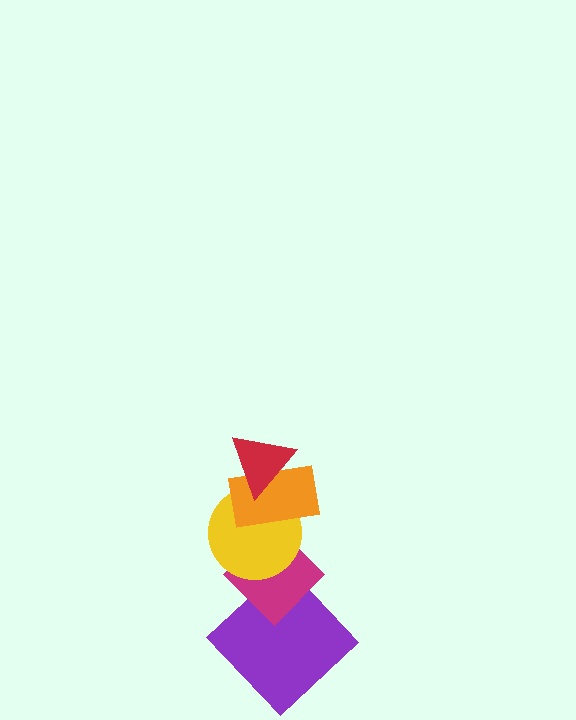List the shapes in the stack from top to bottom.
From top to bottom: the red triangle, the orange rectangle, the yellow circle, the magenta diamond, the purple diamond.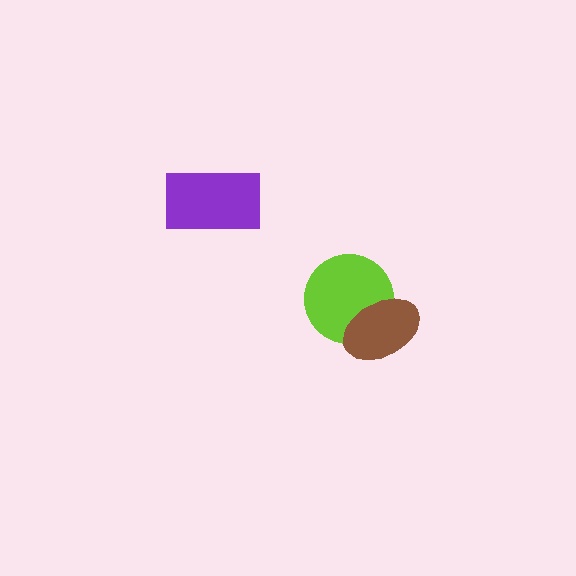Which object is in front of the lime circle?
The brown ellipse is in front of the lime circle.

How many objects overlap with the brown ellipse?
1 object overlaps with the brown ellipse.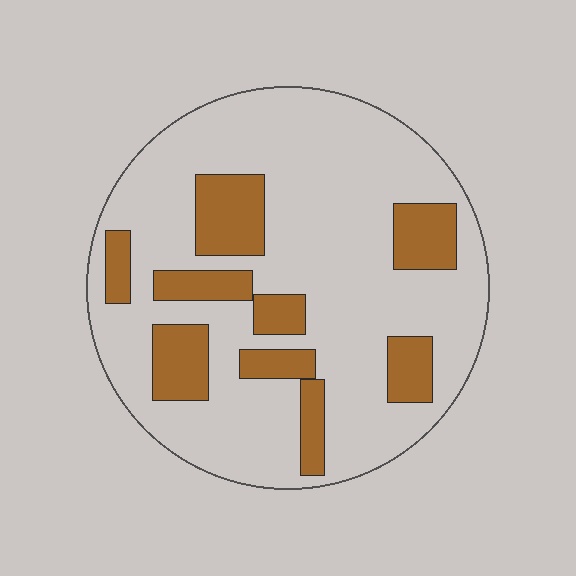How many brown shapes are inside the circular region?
9.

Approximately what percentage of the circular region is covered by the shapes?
Approximately 25%.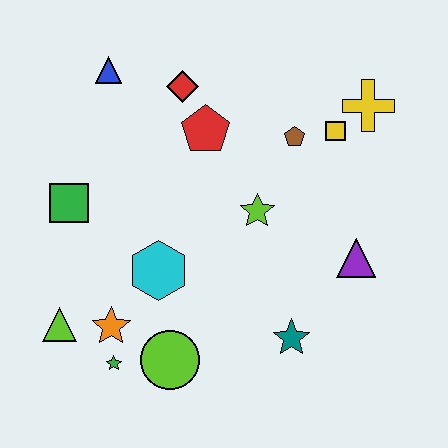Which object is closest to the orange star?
The green star is closest to the orange star.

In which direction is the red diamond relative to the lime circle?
The red diamond is above the lime circle.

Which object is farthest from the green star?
The yellow cross is farthest from the green star.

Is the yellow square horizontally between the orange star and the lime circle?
No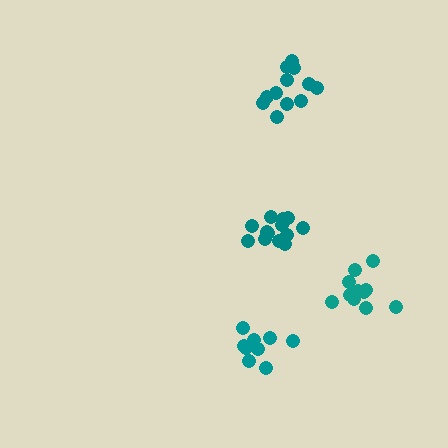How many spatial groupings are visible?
There are 4 spatial groupings.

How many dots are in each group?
Group 1: 12 dots, Group 2: 9 dots, Group 3: 13 dots, Group 4: 11 dots (45 total).